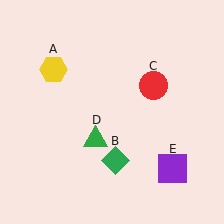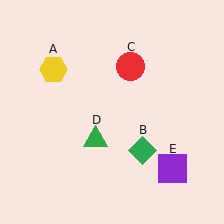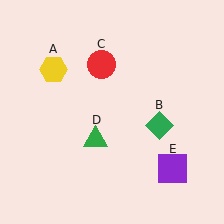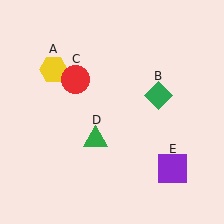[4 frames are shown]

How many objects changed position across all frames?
2 objects changed position: green diamond (object B), red circle (object C).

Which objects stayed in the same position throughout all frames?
Yellow hexagon (object A) and green triangle (object D) and purple square (object E) remained stationary.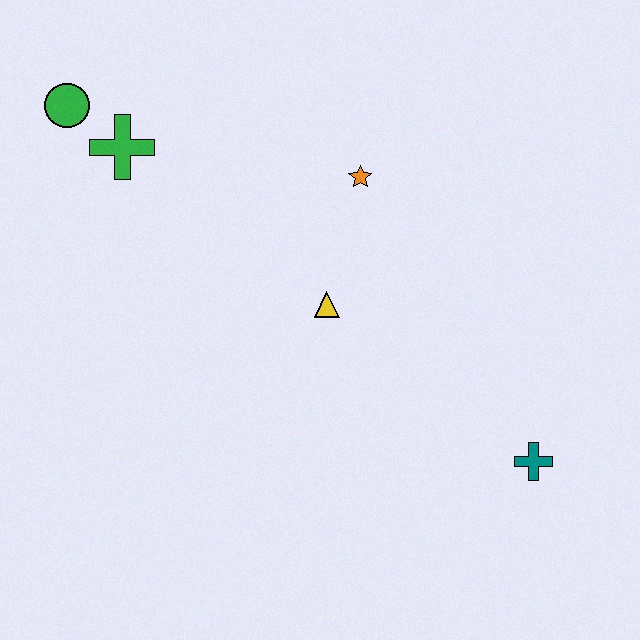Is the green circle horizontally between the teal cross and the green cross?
No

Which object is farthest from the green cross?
The teal cross is farthest from the green cross.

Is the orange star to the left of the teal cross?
Yes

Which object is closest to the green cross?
The green circle is closest to the green cross.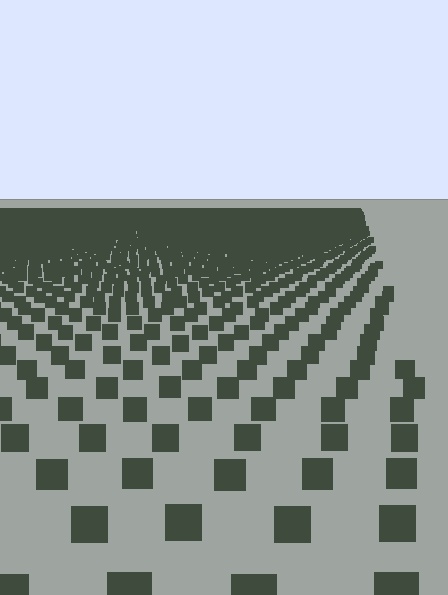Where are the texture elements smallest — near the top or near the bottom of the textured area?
Near the top.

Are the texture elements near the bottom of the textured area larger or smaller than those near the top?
Larger. Near the bottom, elements are closer to the viewer and appear at a bigger on-screen size.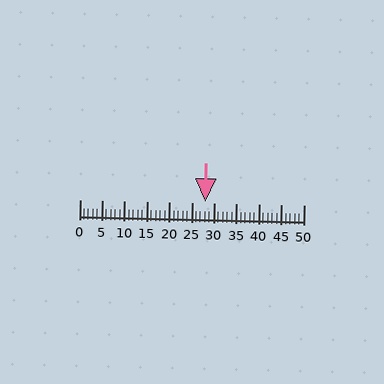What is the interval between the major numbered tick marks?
The major tick marks are spaced 5 units apart.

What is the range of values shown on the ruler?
The ruler shows values from 0 to 50.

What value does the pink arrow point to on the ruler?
The pink arrow points to approximately 28.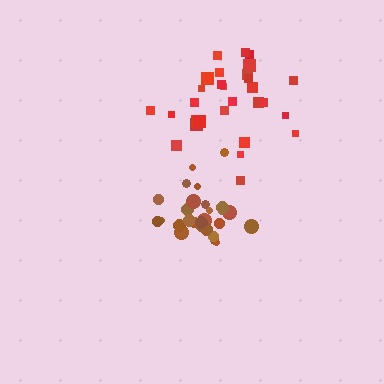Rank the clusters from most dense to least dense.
brown, red.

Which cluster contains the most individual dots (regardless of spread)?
Red (29).